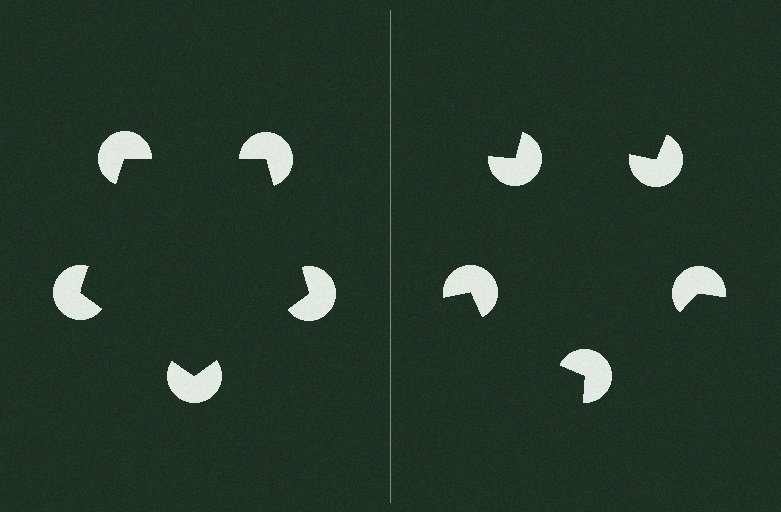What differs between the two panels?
The pac-man discs are positioned identically on both sides; only the wedge orientations differ. On the left they align to a pentagon; on the right they are misaligned.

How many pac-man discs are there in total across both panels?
10 — 5 on each side.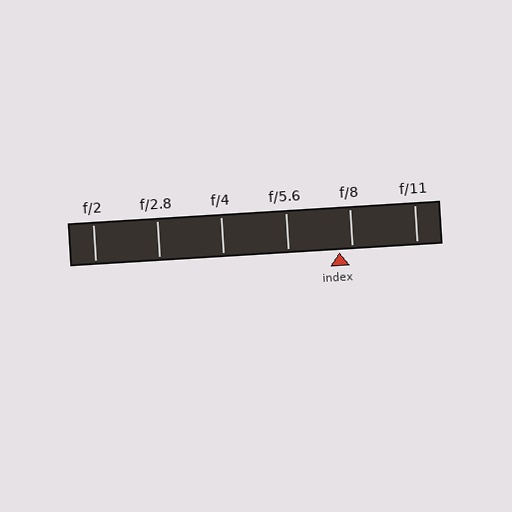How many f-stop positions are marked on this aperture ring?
There are 6 f-stop positions marked.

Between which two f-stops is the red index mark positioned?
The index mark is between f/5.6 and f/8.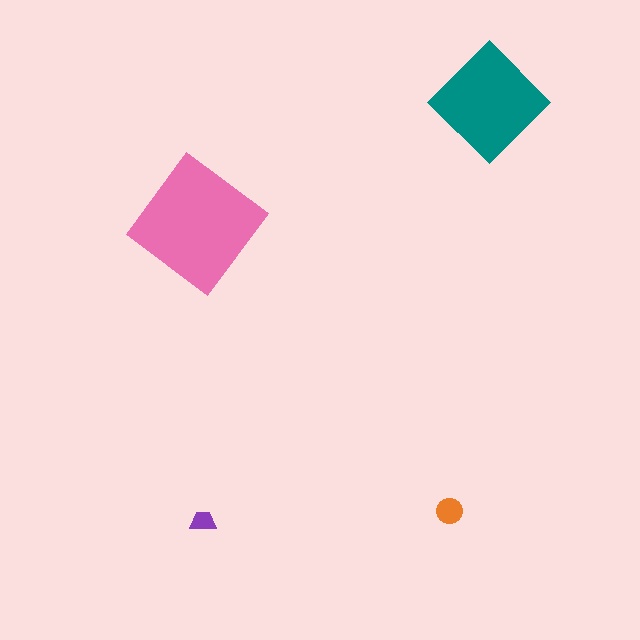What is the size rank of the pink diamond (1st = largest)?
1st.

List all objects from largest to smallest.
The pink diamond, the teal diamond, the orange circle, the purple trapezoid.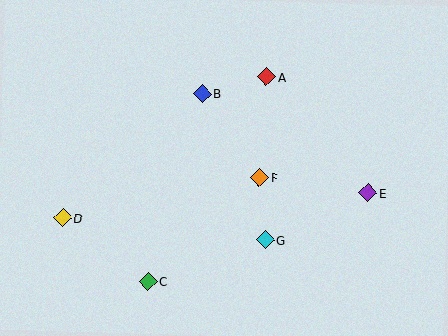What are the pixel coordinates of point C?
Point C is at (148, 282).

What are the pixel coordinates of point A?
Point A is at (266, 77).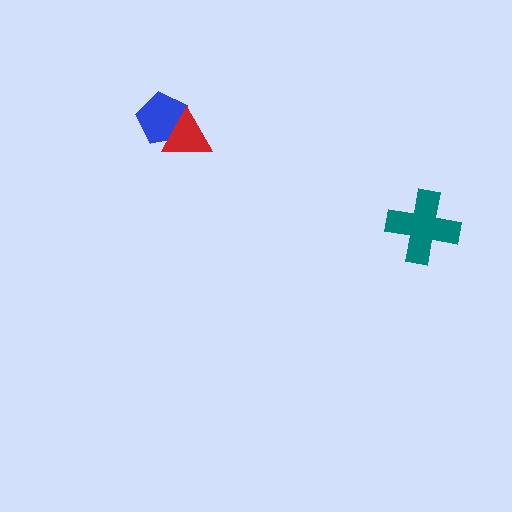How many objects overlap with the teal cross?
0 objects overlap with the teal cross.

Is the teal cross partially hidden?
No, no other shape covers it.